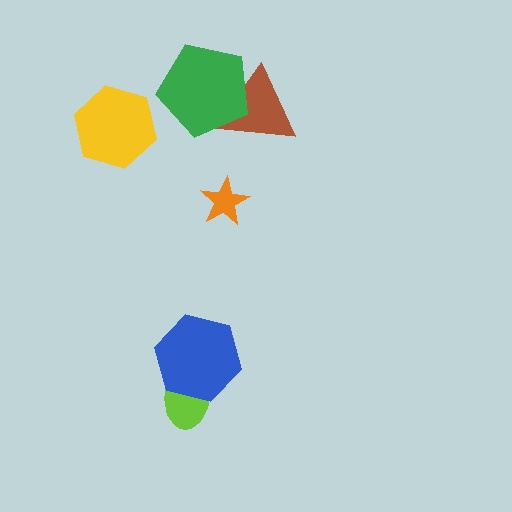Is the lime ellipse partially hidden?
Yes, it is partially covered by another shape.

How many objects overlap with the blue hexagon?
1 object overlaps with the blue hexagon.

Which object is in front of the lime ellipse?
The blue hexagon is in front of the lime ellipse.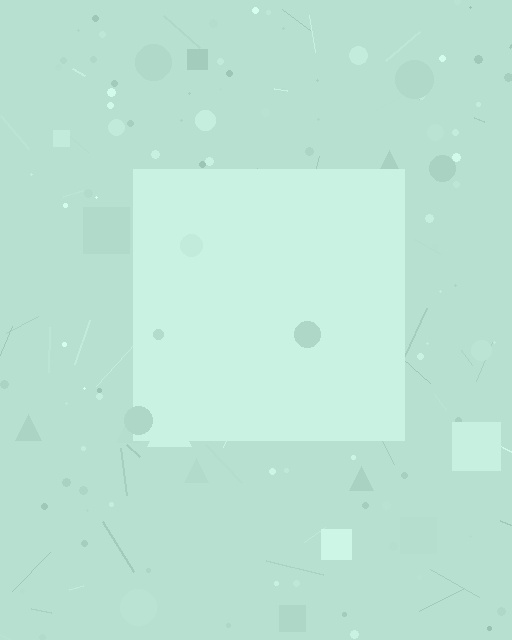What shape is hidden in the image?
A square is hidden in the image.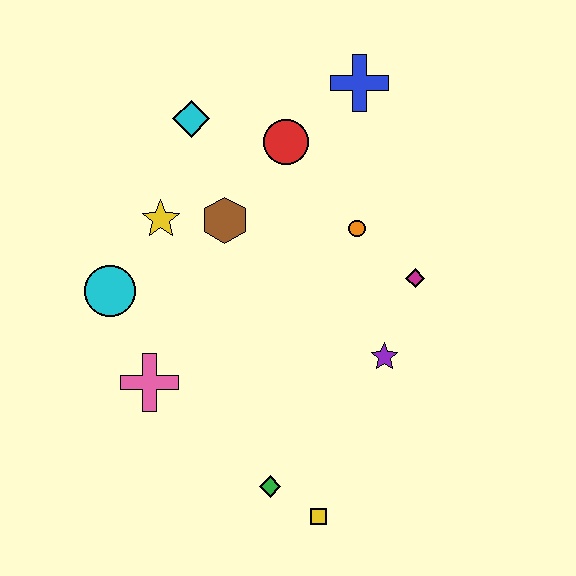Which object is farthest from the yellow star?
The yellow square is farthest from the yellow star.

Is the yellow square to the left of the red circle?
No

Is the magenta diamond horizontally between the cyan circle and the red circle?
No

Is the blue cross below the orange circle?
No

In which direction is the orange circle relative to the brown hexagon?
The orange circle is to the right of the brown hexagon.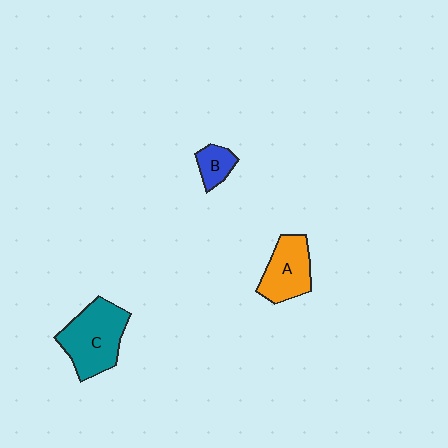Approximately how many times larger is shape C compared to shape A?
Approximately 1.4 times.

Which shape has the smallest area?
Shape B (blue).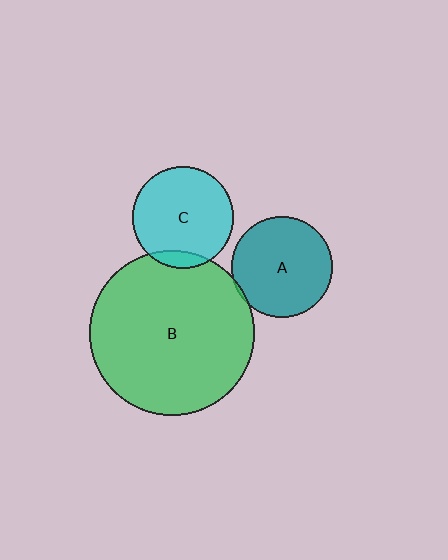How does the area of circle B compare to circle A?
Approximately 2.7 times.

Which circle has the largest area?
Circle B (green).